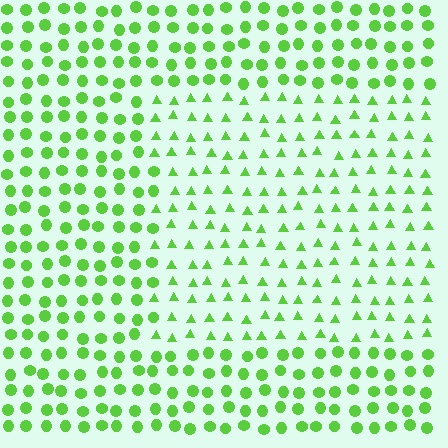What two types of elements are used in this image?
The image uses triangles inside the rectangle region and circles outside it.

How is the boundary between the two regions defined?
The boundary is defined by a change in element shape: triangles inside vs. circles outside. All elements share the same color and spacing.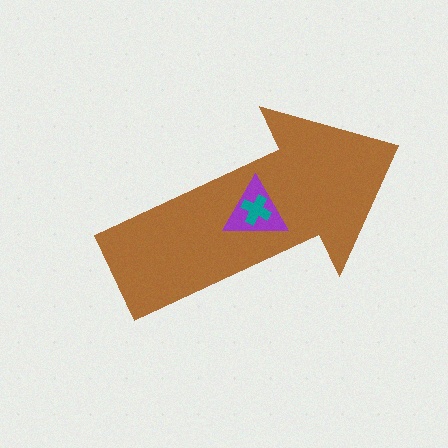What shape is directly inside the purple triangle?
The teal cross.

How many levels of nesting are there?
3.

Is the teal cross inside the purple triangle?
Yes.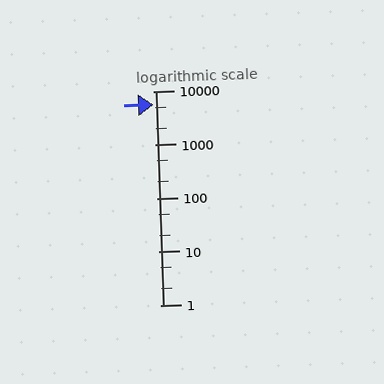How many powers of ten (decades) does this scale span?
The scale spans 4 decades, from 1 to 10000.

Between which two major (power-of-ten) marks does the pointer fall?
The pointer is between 1000 and 10000.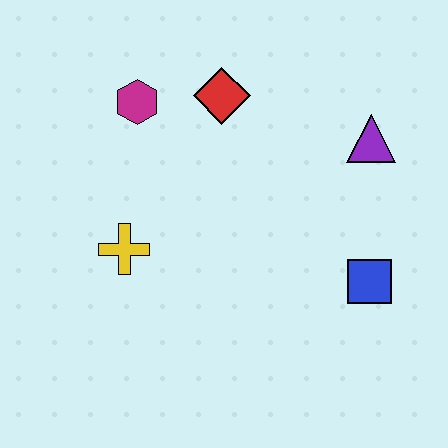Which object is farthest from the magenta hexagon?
The blue square is farthest from the magenta hexagon.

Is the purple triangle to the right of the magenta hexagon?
Yes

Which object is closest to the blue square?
The purple triangle is closest to the blue square.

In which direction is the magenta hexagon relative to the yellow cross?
The magenta hexagon is above the yellow cross.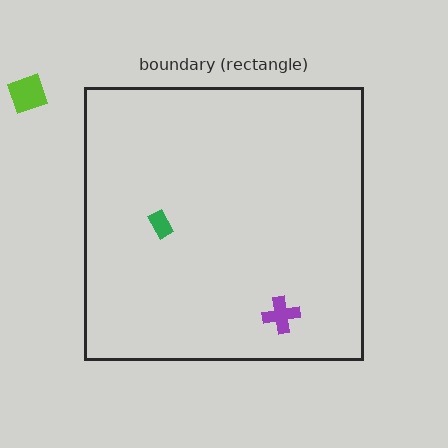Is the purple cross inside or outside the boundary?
Inside.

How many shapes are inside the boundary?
2 inside, 1 outside.